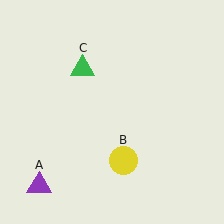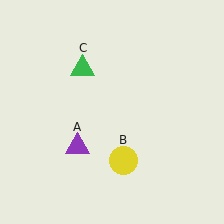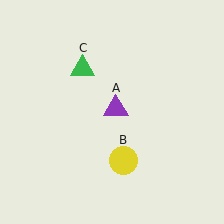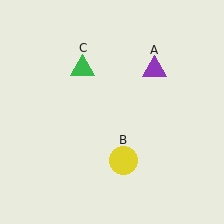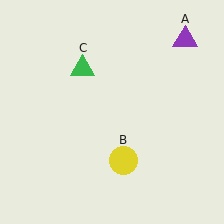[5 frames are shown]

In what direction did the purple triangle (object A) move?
The purple triangle (object A) moved up and to the right.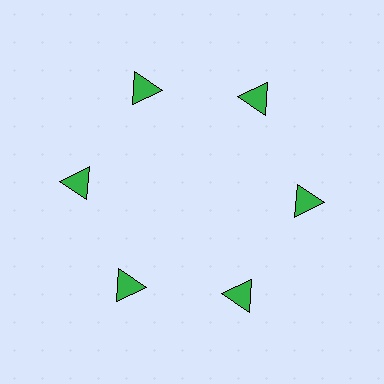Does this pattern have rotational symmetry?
Yes, this pattern has 6-fold rotational symmetry. It looks the same after rotating 60 degrees around the center.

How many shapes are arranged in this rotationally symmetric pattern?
There are 6 shapes, arranged in 6 groups of 1.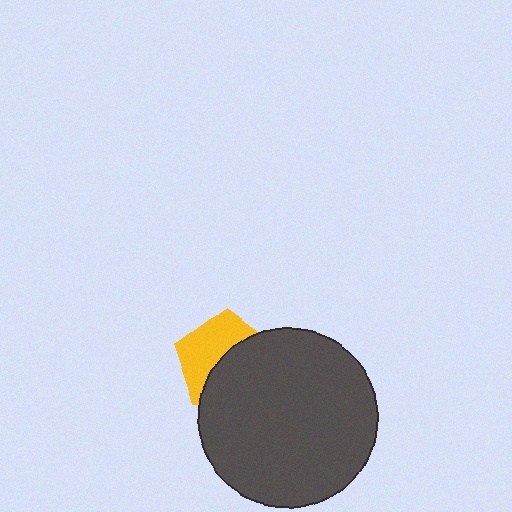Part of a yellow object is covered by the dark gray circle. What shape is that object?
It is a pentagon.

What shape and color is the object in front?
The object in front is a dark gray circle.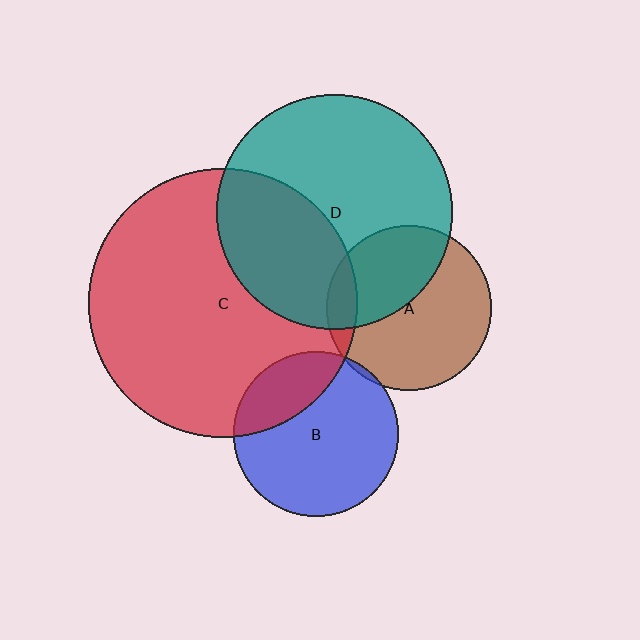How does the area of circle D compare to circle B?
Approximately 2.1 times.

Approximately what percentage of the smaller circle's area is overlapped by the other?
Approximately 5%.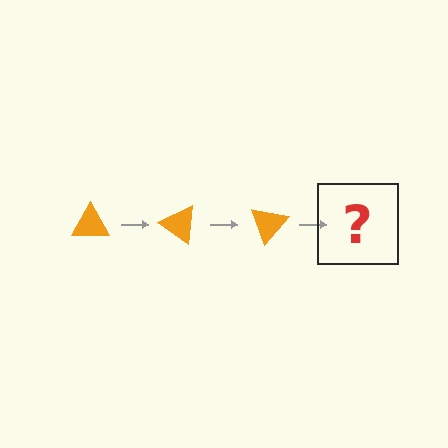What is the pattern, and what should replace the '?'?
The pattern is that the triangle rotates 35 degrees each step. The '?' should be an orange triangle rotated 105 degrees.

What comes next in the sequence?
The next element should be an orange triangle rotated 105 degrees.